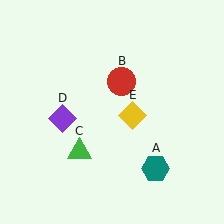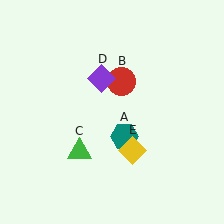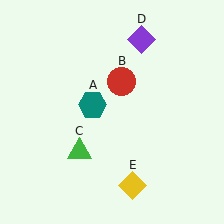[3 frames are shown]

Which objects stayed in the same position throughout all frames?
Red circle (object B) and green triangle (object C) remained stationary.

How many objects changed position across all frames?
3 objects changed position: teal hexagon (object A), purple diamond (object D), yellow diamond (object E).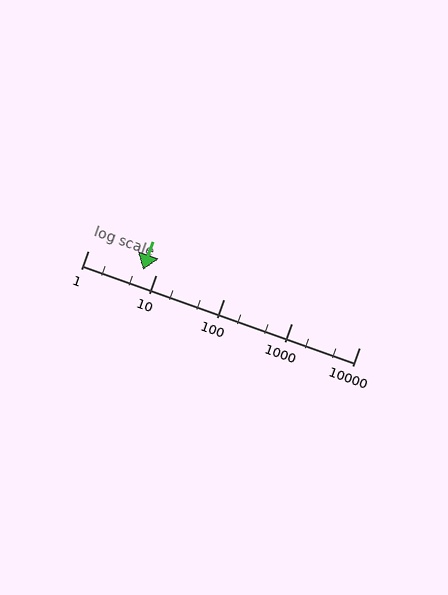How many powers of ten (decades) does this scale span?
The scale spans 4 decades, from 1 to 10000.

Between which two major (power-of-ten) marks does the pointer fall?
The pointer is between 1 and 10.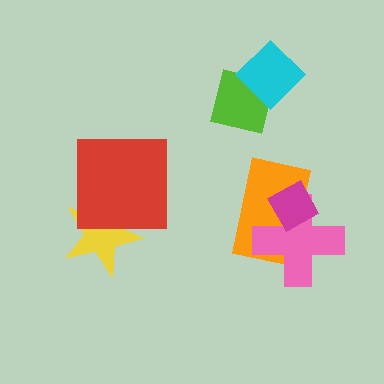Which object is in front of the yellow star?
The red square is in front of the yellow star.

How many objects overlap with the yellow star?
1 object overlaps with the yellow star.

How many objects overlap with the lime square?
1 object overlaps with the lime square.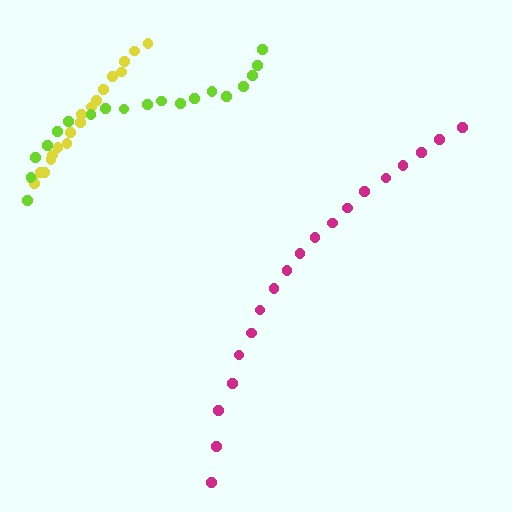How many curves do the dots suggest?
There are 3 distinct paths.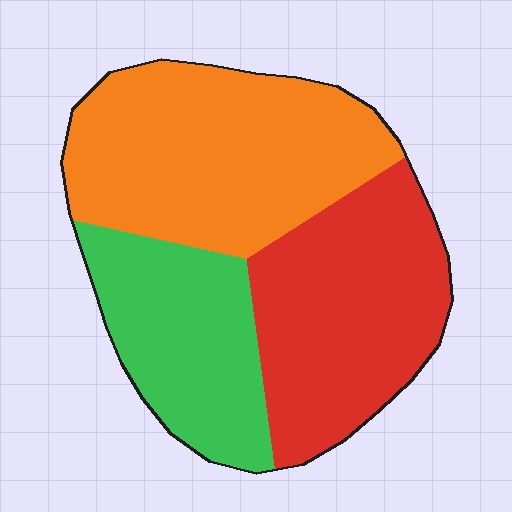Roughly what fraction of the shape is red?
Red takes up between a third and a half of the shape.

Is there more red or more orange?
Orange.